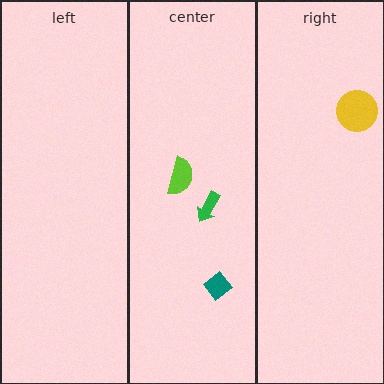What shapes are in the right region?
The yellow circle.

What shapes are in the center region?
The lime semicircle, the green arrow, the teal diamond.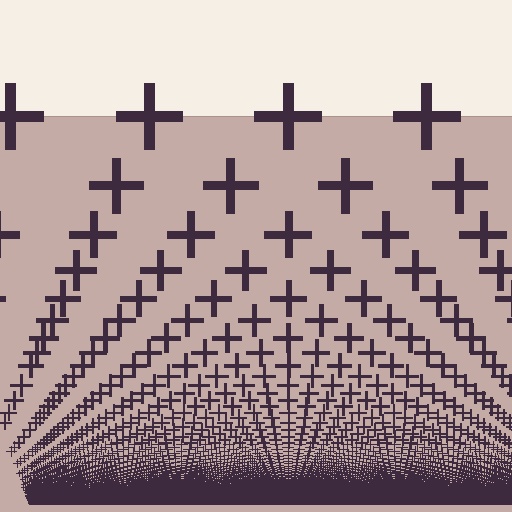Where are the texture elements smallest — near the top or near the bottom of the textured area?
Near the bottom.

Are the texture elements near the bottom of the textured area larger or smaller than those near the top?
Smaller. The gradient is inverted — elements near the bottom are smaller and denser.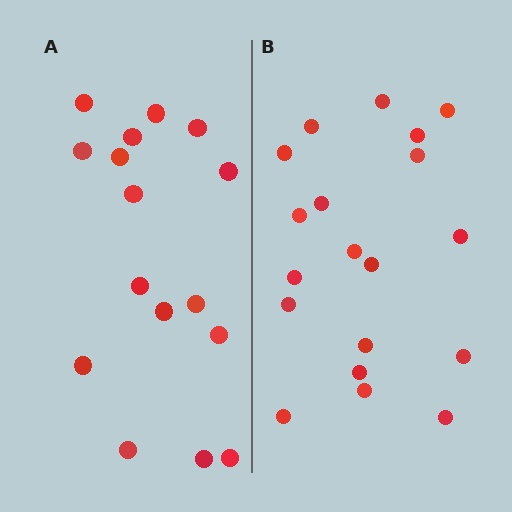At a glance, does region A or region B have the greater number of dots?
Region B (the right region) has more dots.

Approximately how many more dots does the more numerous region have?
Region B has just a few more — roughly 2 or 3 more dots than region A.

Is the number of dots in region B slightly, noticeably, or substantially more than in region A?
Region B has only slightly more — the two regions are fairly close. The ratio is roughly 1.2 to 1.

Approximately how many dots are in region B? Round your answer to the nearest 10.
About 20 dots. (The exact count is 19, which rounds to 20.)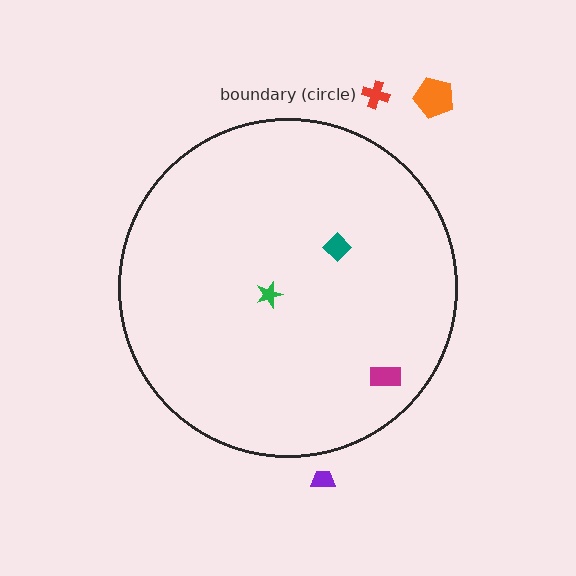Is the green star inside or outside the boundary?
Inside.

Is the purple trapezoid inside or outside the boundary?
Outside.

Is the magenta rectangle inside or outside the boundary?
Inside.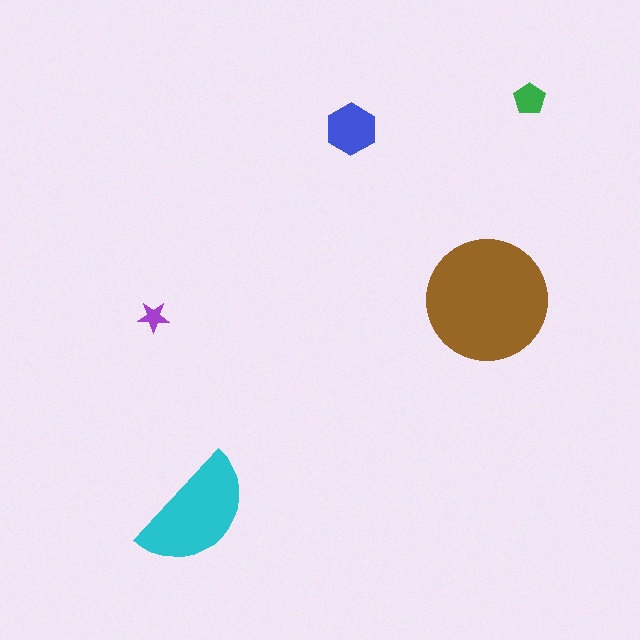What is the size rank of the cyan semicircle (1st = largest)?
2nd.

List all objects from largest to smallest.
The brown circle, the cyan semicircle, the blue hexagon, the green pentagon, the purple star.